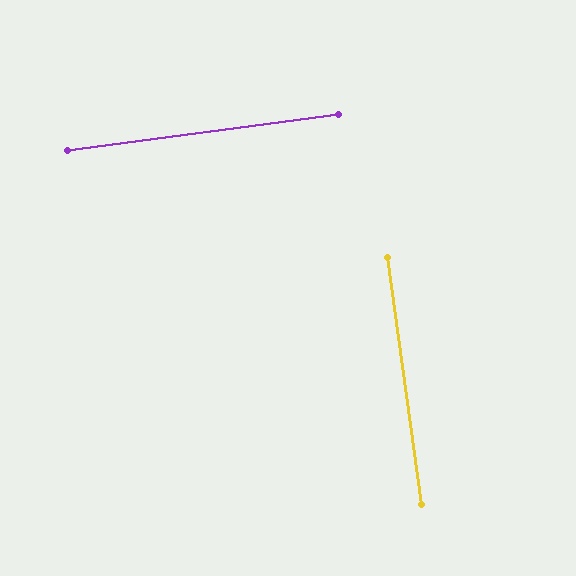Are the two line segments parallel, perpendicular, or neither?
Perpendicular — they meet at approximately 90°.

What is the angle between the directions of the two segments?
Approximately 90 degrees.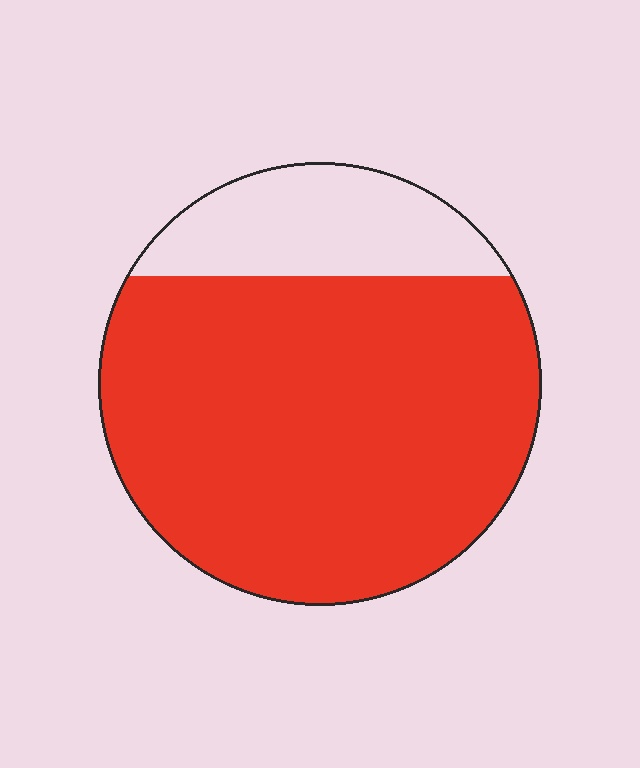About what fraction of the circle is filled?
About four fifths (4/5).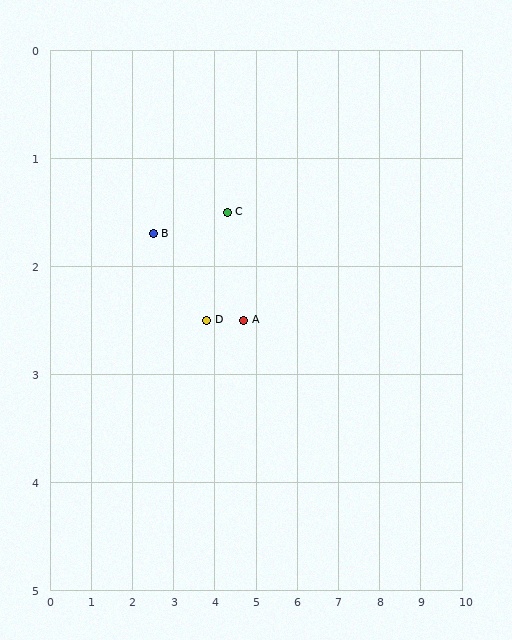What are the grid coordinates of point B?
Point B is at approximately (2.5, 1.7).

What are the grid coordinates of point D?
Point D is at approximately (3.8, 2.5).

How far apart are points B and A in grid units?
Points B and A are about 2.3 grid units apart.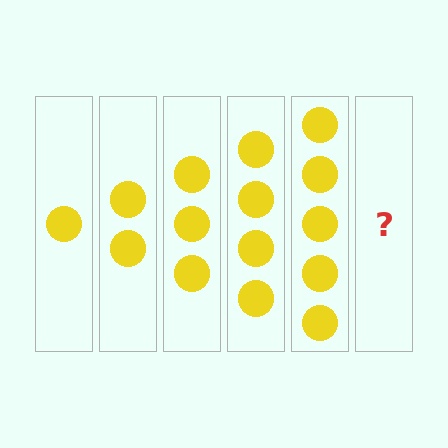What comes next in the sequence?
The next element should be 6 circles.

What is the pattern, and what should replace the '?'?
The pattern is that each step adds one more circle. The '?' should be 6 circles.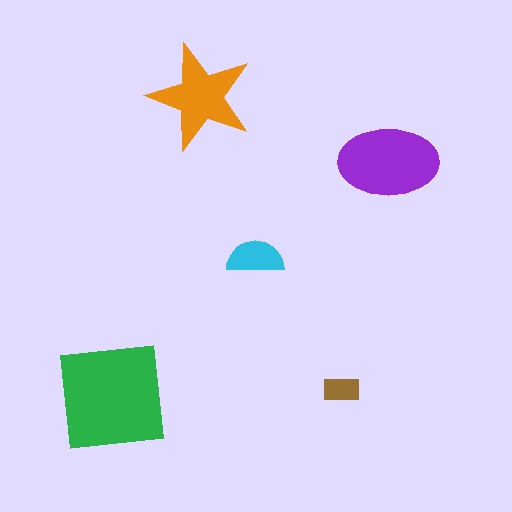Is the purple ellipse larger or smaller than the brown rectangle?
Larger.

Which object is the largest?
The green square.